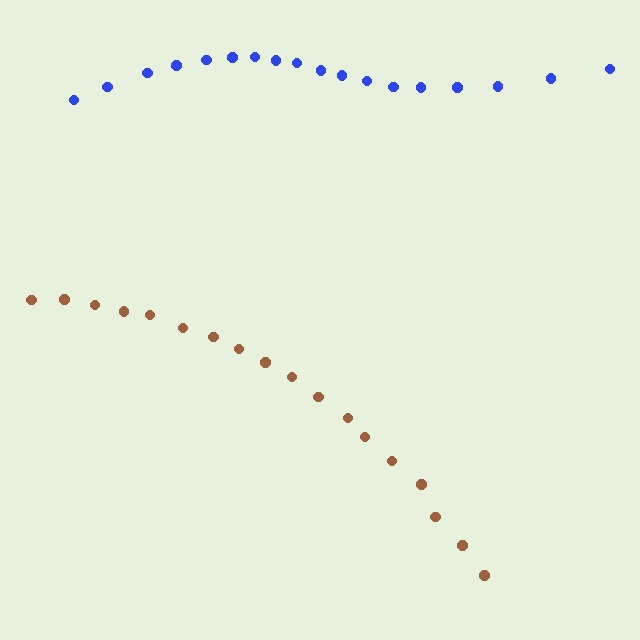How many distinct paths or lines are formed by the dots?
There are 2 distinct paths.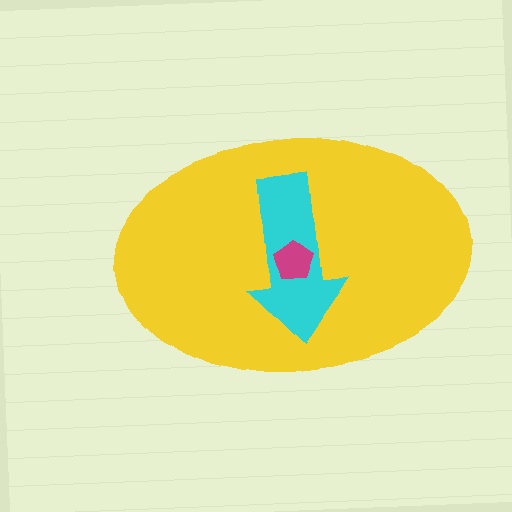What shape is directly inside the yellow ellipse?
The cyan arrow.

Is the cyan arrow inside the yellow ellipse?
Yes.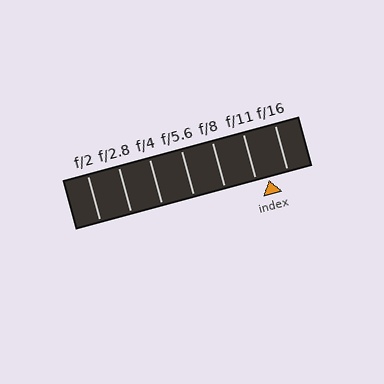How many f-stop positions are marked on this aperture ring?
There are 7 f-stop positions marked.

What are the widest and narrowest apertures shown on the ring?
The widest aperture shown is f/2 and the narrowest is f/16.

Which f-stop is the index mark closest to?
The index mark is closest to f/11.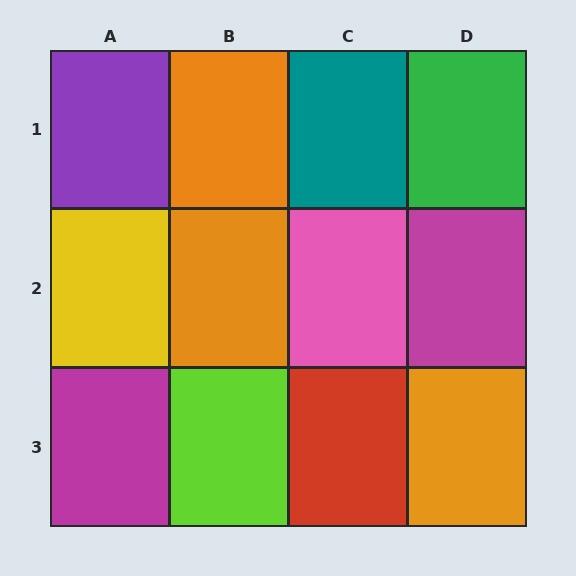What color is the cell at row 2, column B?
Orange.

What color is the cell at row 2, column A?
Yellow.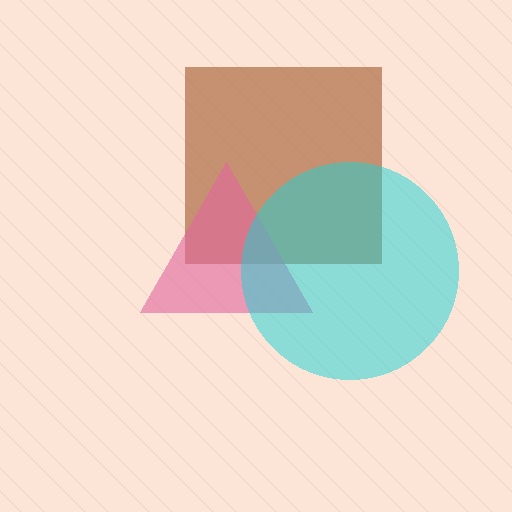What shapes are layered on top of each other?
The layered shapes are: a brown square, a pink triangle, a cyan circle.